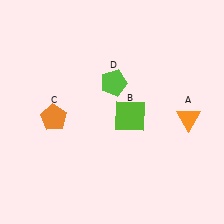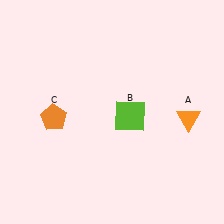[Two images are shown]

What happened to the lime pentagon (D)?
The lime pentagon (D) was removed in Image 2. It was in the top-right area of Image 1.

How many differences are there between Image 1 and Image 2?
There is 1 difference between the two images.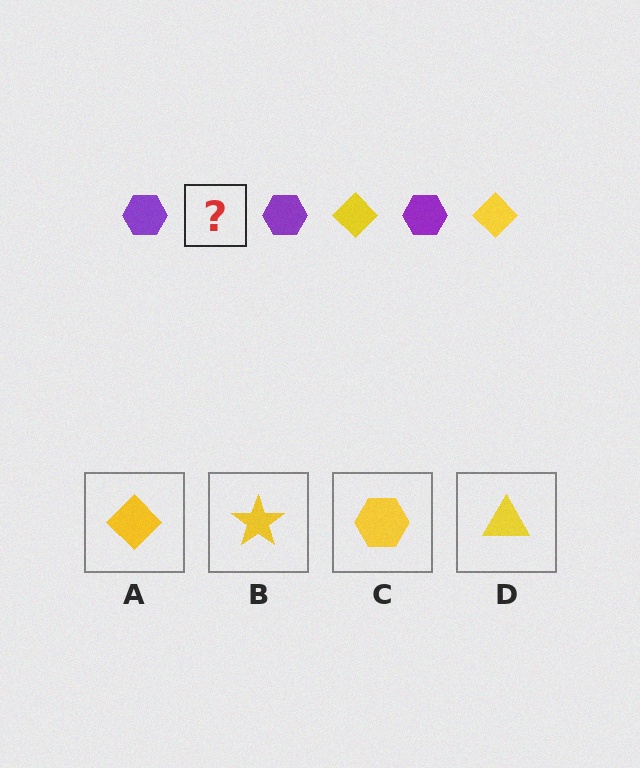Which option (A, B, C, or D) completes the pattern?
A.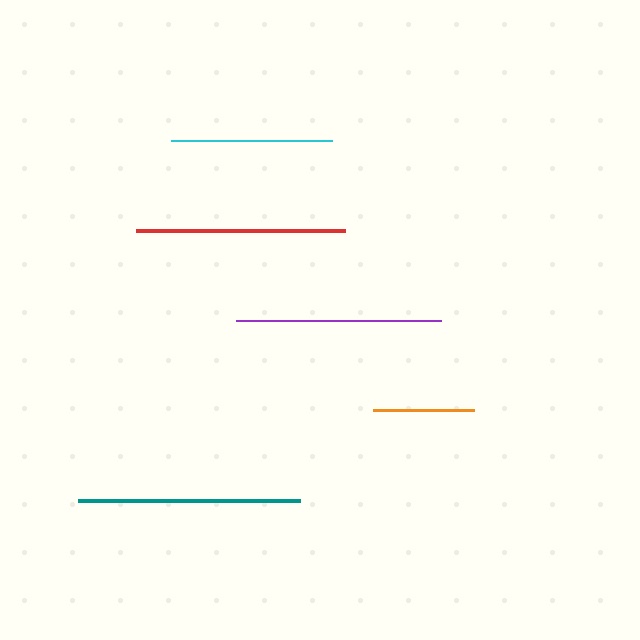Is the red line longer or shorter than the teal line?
The teal line is longer than the red line.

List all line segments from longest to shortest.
From longest to shortest: teal, red, purple, cyan, orange.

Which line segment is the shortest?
The orange line is the shortest at approximately 101 pixels.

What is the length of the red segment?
The red segment is approximately 209 pixels long.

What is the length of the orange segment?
The orange segment is approximately 101 pixels long.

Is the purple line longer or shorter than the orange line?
The purple line is longer than the orange line.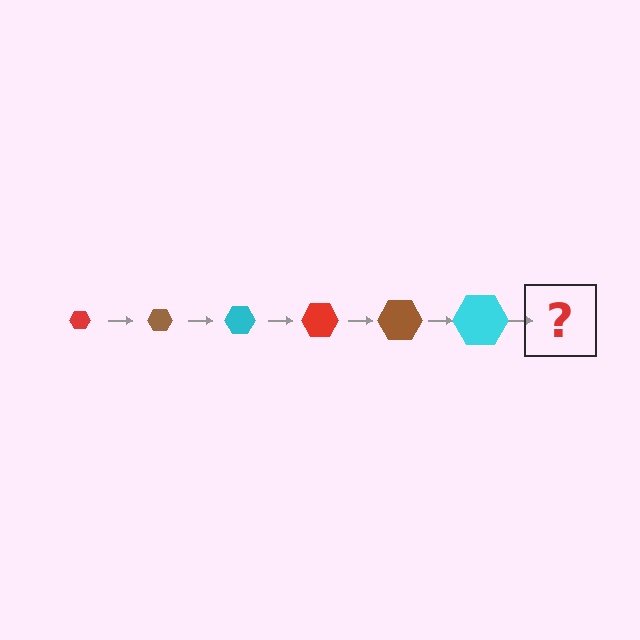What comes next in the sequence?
The next element should be a red hexagon, larger than the previous one.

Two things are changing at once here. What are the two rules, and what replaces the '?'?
The two rules are that the hexagon grows larger each step and the color cycles through red, brown, and cyan. The '?' should be a red hexagon, larger than the previous one.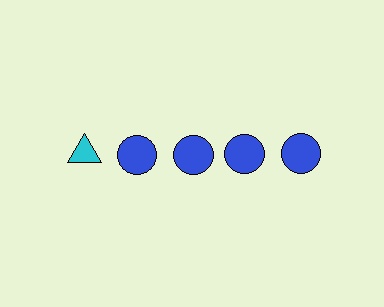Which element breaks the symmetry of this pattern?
The cyan triangle in the top row, leftmost column breaks the symmetry. All other shapes are blue circles.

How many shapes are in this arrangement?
There are 5 shapes arranged in a grid pattern.